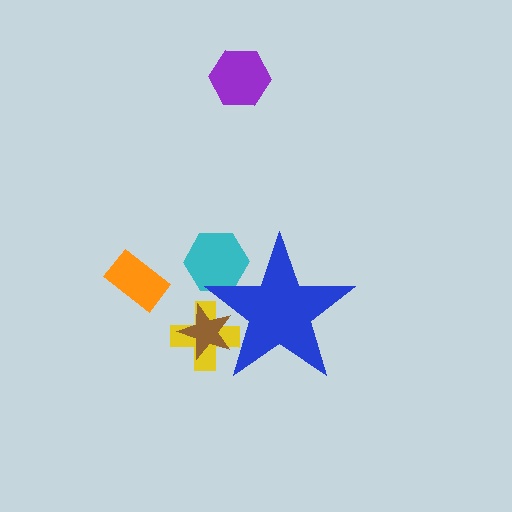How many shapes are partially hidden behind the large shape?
3 shapes are partially hidden.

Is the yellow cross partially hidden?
Yes, the yellow cross is partially hidden behind the blue star.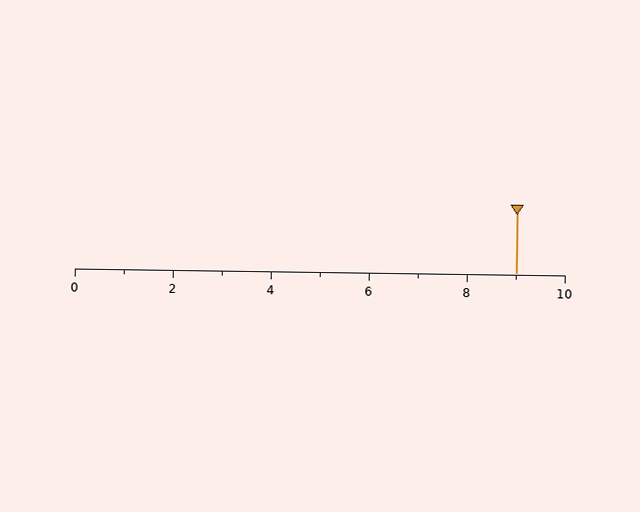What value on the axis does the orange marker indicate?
The marker indicates approximately 9.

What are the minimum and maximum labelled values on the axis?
The axis runs from 0 to 10.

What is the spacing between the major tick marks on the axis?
The major ticks are spaced 2 apart.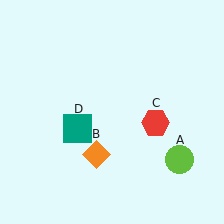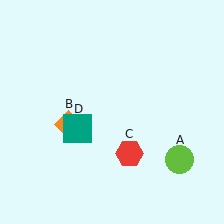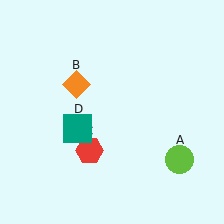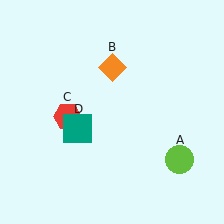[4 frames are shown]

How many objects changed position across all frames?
2 objects changed position: orange diamond (object B), red hexagon (object C).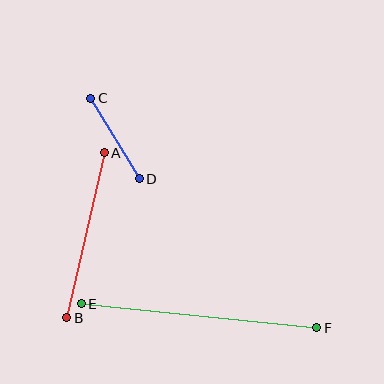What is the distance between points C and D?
The distance is approximately 94 pixels.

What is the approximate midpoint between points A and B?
The midpoint is at approximately (85, 235) pixels.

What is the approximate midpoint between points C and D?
The midpoint is at approximately (115, 138) pixels.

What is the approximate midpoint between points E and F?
The midpoint is at approximately (199, 316) pixels.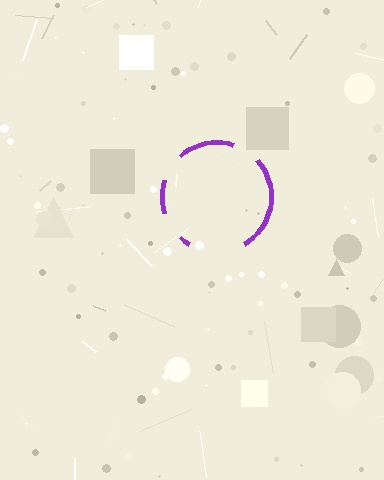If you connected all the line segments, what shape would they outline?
They would outline a circle.